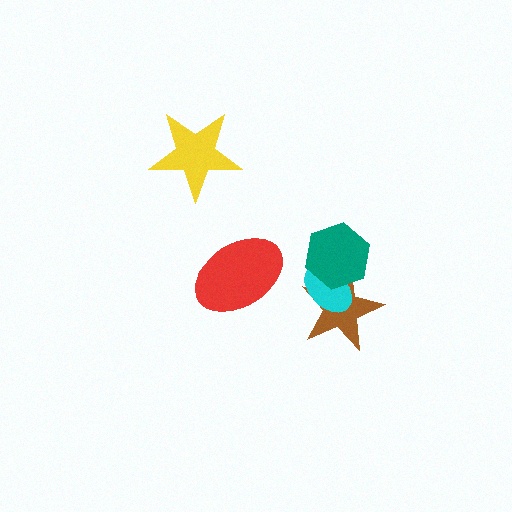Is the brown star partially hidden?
Yes, it is partially covered by another shape.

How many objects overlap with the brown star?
2 objects overlap with the brown star.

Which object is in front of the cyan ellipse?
The teal hexagon is in front of the cyan ellipse.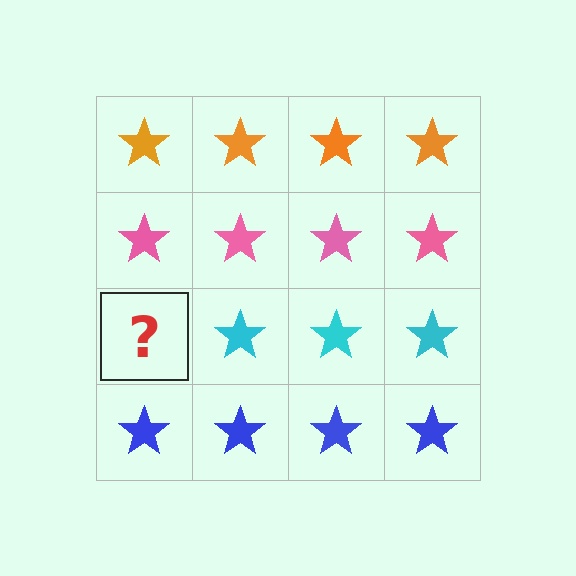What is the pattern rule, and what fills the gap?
The rule is that each row has a consistent color. The gap should be filled with a cyan star.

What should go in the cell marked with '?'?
The missing cell should contain a cyan star.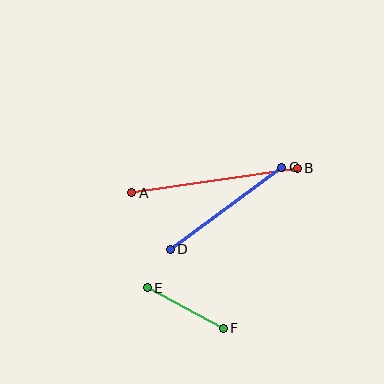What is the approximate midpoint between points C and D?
The midpoint is at approximately (226, 208) pixels.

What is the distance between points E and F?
The distance is approximately 86 pixels.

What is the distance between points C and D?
The distance is approximately 138 pixels.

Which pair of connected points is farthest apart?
Points A and B are farthest apart.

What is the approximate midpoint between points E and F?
The midpoint is at approximately (185, 308) pixels.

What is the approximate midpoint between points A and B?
The midpoint is at approximately (214, 180) pixels.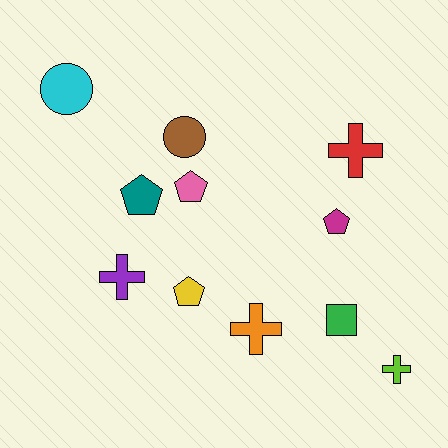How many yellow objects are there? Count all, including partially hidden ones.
There is 1 yellow object.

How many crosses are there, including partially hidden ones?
There are 4 crosses.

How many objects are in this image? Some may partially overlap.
There are 11 objects.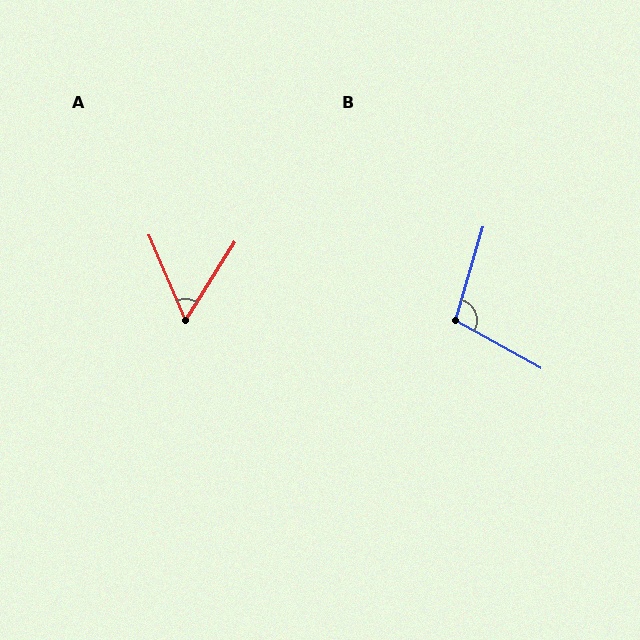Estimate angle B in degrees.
Approximately 103 degrees.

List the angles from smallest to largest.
A (55°), B (103°).